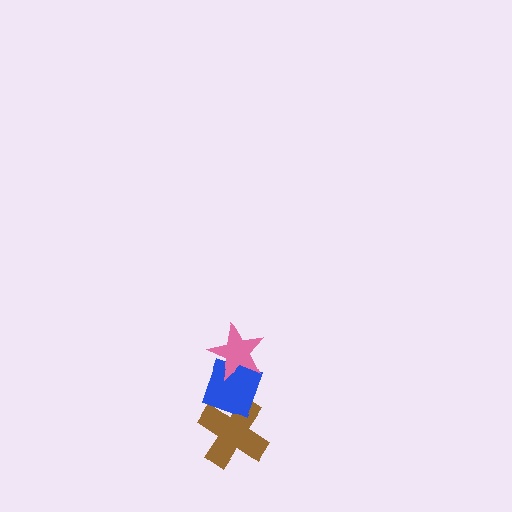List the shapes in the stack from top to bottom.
From top to bottom: the pink star, the blue diamond, the brown cross.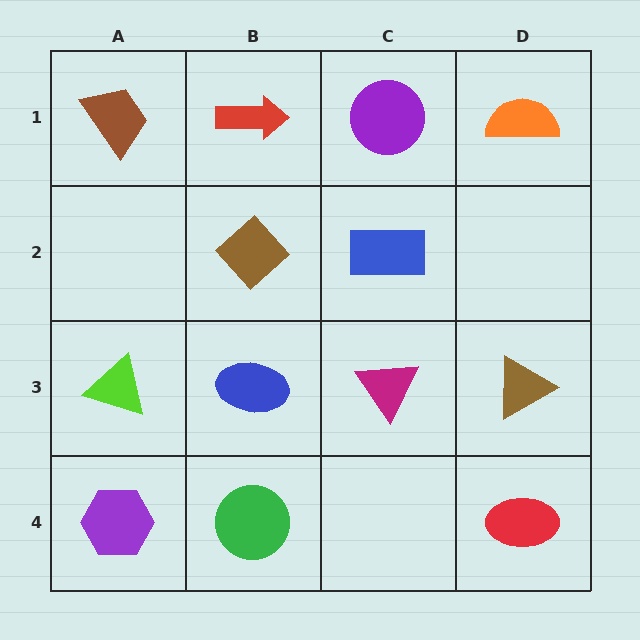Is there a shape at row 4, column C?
No, that cell is empty.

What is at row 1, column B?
A red arrow.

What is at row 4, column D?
A red ellipse.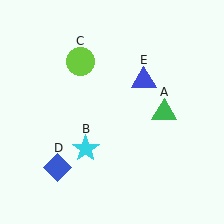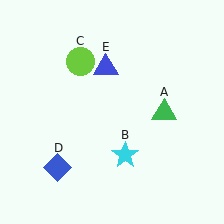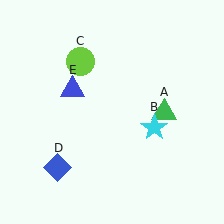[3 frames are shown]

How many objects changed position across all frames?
2 objects changed position: cyan star (object B), blue triangle (object E).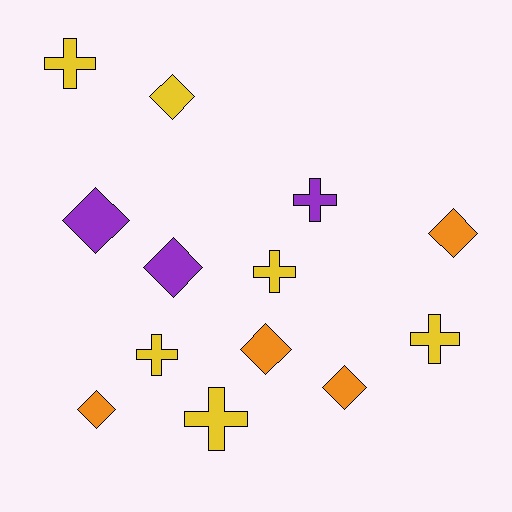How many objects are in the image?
There are 13 objects.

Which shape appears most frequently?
Diamond, with 7 objects.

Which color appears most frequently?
Yellow, with 6 objects.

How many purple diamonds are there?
There are 2 purple diamonds.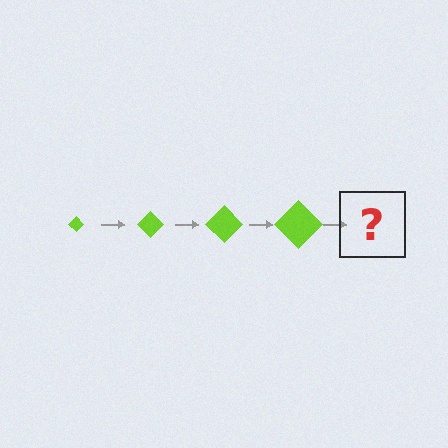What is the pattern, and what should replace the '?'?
The pattern is that the diamond gets progressively larger each step. The '?' should be a lime diamond, larger than the previous one.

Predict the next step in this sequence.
The next step is a lime diamond, larger than the previous one.